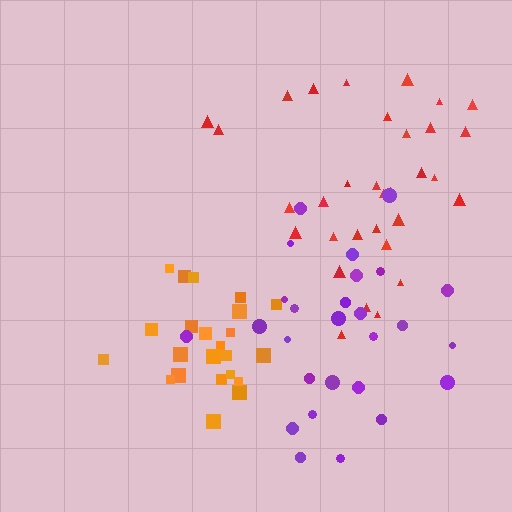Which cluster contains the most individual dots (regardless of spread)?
Red (32).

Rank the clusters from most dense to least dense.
orange, purple, red.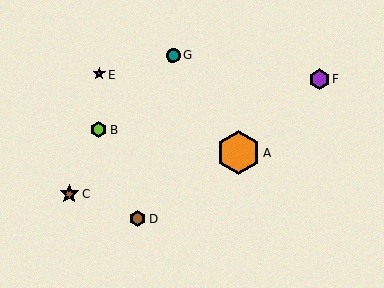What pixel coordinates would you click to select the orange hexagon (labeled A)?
Click at (238, 153) to select the orange hexagon A.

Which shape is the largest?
The orange hexagon (labeled A) is the largest.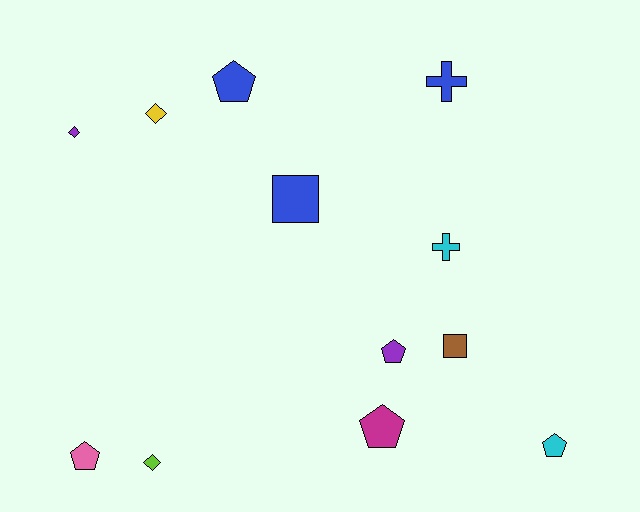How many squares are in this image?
There are 2 squares.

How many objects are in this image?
There are 12 objects.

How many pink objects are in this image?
There is 1 pink object.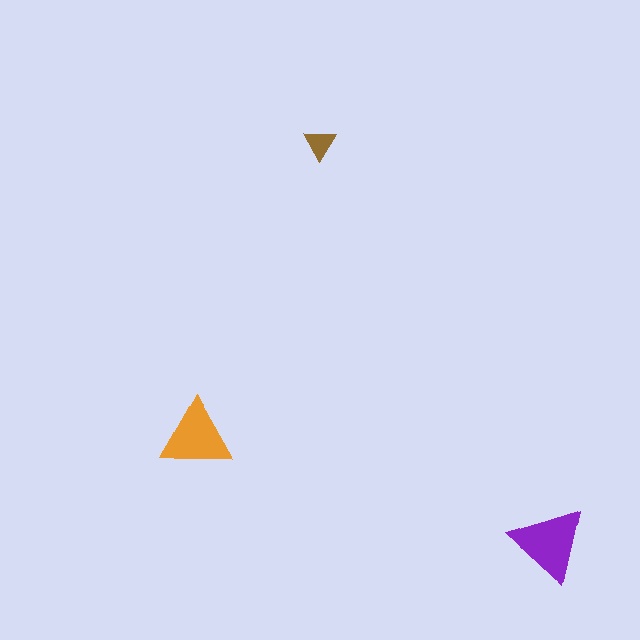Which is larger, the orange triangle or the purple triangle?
The purple one.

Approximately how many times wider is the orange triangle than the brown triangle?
About 2 times wider.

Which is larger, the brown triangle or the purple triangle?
The purple one.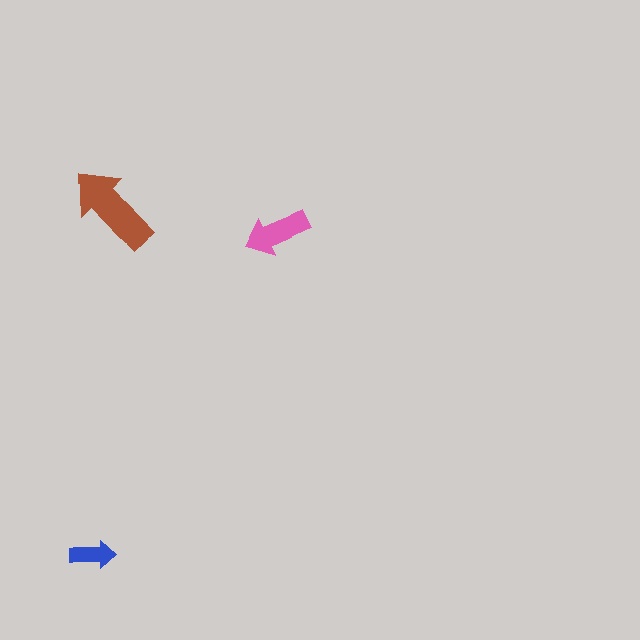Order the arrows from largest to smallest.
the brown one, the pink one, the blue one.